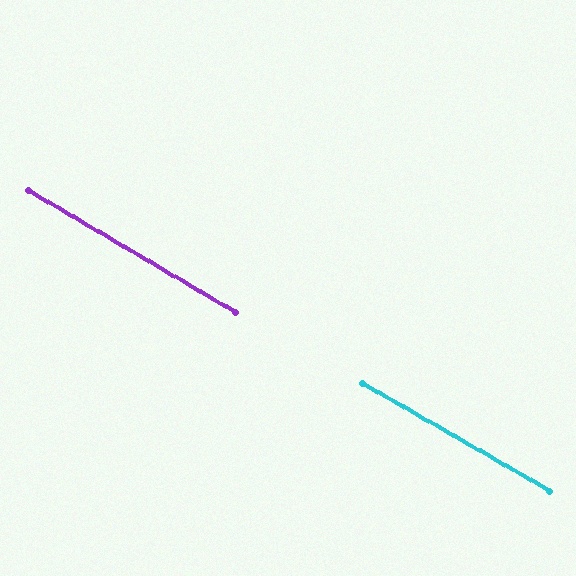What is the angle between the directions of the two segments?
Approximately 0 degrees.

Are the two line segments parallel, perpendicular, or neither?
Parallel — their directions differ by only 0.4°.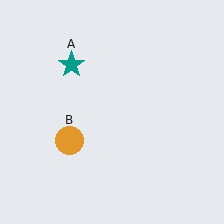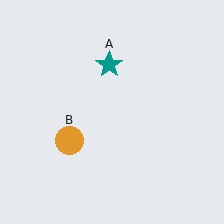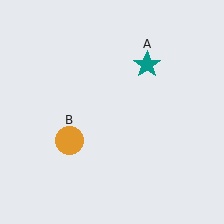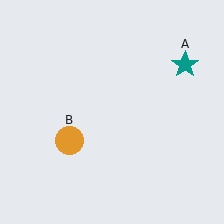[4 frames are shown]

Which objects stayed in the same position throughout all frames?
Orange circle (object B) remained stationary.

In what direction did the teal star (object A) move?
The teal star (object A) moved right.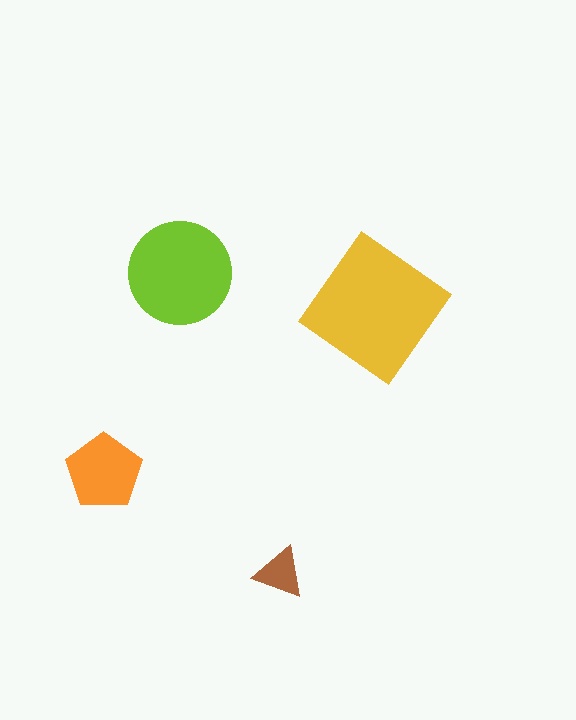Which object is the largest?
The yellow diamond.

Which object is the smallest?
The brown triangle.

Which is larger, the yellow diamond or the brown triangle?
The yellow diamond.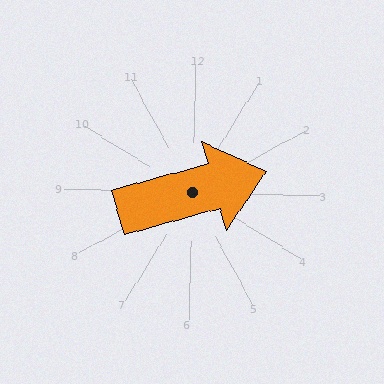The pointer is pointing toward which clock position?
Roughly 2 o'clock.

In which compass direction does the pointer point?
East.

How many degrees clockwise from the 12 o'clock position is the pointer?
Approximately 73 degrees.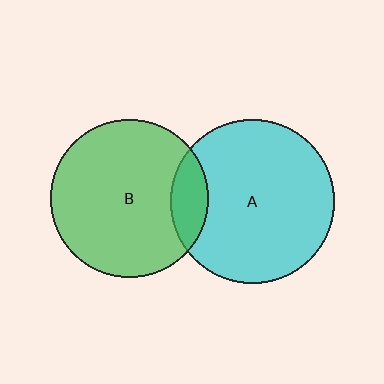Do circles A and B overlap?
Yes.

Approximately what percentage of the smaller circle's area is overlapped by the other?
Approximately 15%.